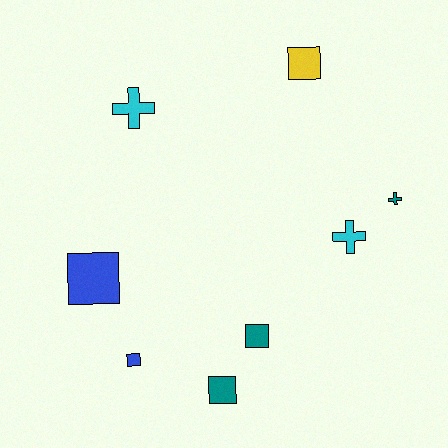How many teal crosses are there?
There is 1 teal cross.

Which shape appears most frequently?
Square, with 5 objects.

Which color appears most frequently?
Teal, with 3 objects.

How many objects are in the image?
There are 8 objects.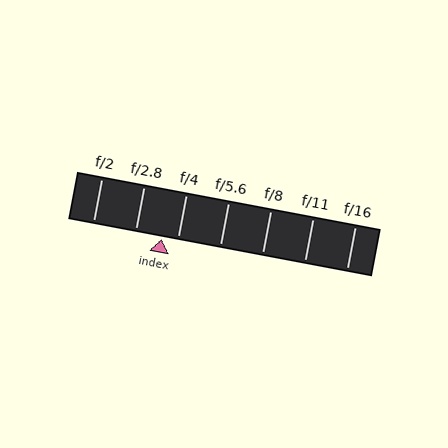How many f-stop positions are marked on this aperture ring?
There are 7 f-stop positions marked.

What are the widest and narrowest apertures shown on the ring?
The widest aperture shown is f/2 and the narrowest is f/16.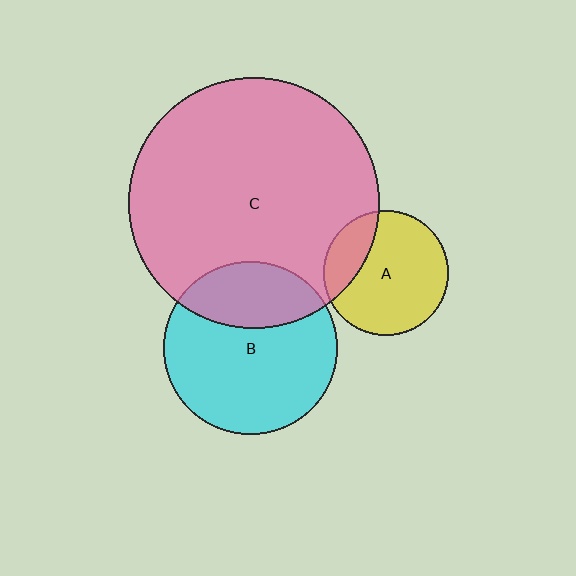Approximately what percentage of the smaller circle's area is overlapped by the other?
Approximately 25%.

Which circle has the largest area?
Circle C (pink).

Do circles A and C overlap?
Yes.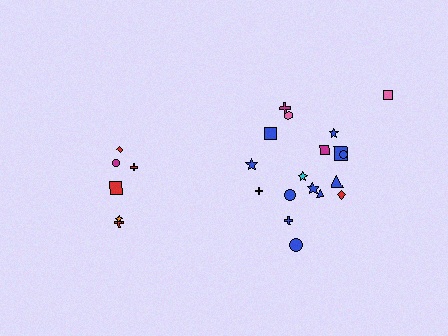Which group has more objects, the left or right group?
The right group.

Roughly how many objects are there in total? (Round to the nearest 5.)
Roughly 25 objects in total.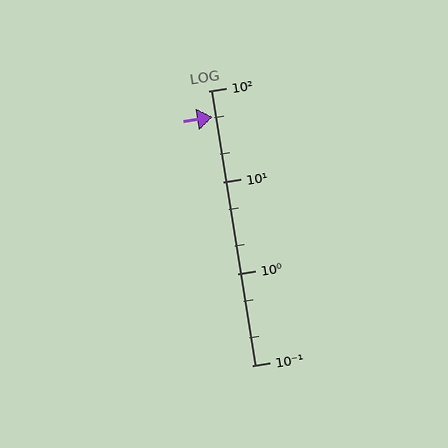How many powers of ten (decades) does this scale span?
The scale spans 3 decades, from 0.1 to 100.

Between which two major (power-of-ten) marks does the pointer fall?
The pointer is between 10 and 100.